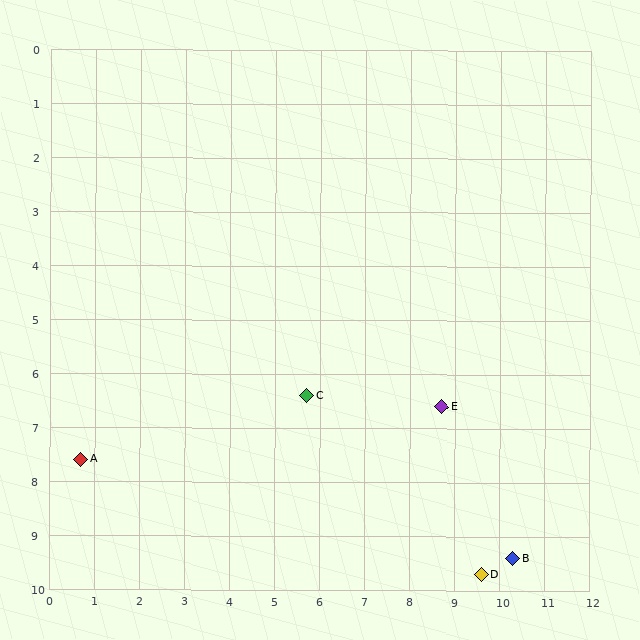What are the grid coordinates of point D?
Point D is at approximately (9.6, 9.7).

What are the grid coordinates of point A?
Point A is at approximately (0.7, 7.6).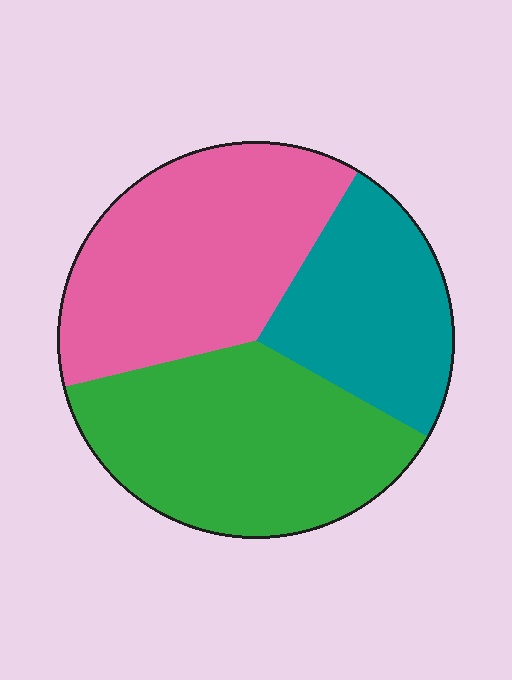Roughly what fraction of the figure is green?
Green takes up between a quarter and a half of the figure.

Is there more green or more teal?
Green.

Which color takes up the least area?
Teal, at roughly 25%.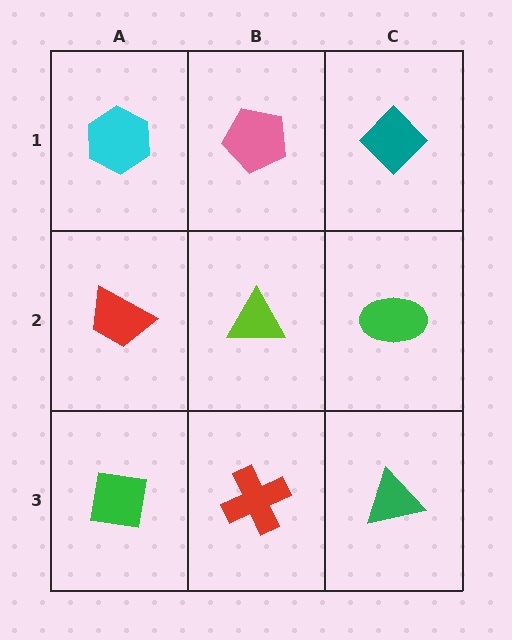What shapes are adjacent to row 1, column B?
A lime triangle (row 2, column B), a cyan hexagon (row 1, column A), a teal diamond (row 1, column C).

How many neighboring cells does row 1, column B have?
3.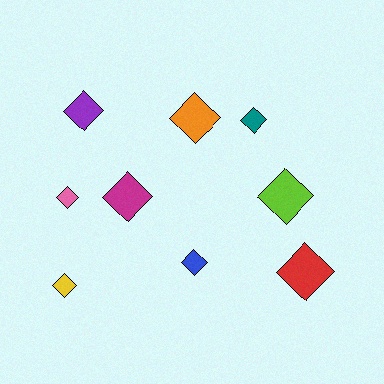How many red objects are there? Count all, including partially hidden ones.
There is 1 red object.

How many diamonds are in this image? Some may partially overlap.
There are 9 diamonds.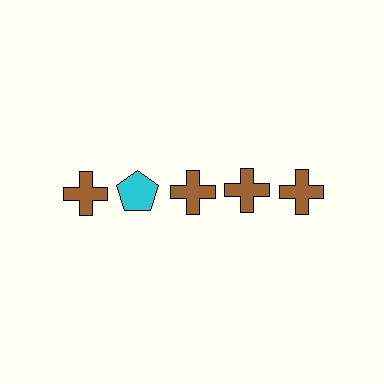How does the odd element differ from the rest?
It differs in both color (cyan instead of brown) and shape (pentagon instead of cross).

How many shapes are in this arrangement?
There are 5 shapes arranged in a grid pattern.